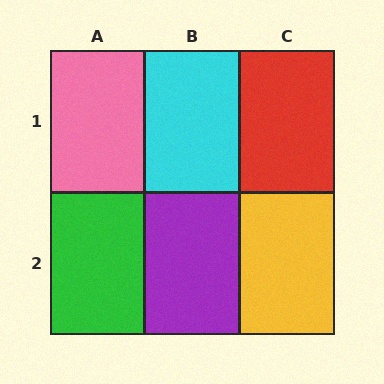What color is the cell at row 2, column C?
Yellow.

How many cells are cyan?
1 cell is cyan.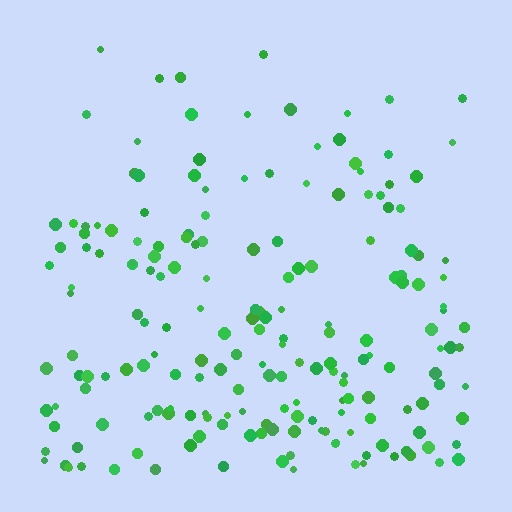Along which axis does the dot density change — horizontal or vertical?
Vertical.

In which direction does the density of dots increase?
From top to bottom, with the bottom side densest.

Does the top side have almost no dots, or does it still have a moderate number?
Still a moderate number, just noticeably fewer than the bottom.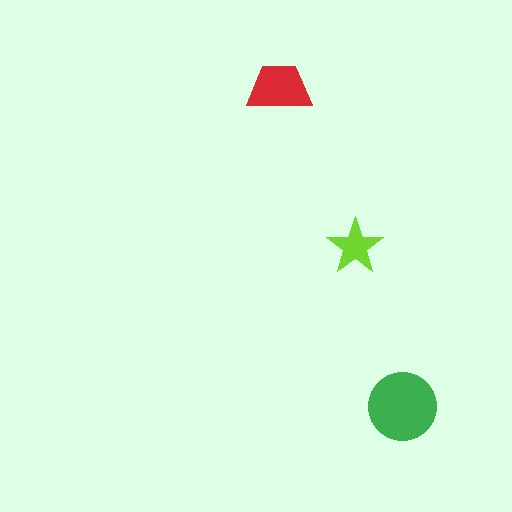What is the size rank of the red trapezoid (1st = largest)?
2nd.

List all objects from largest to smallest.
The green circle, the red trapezoid, the lime star.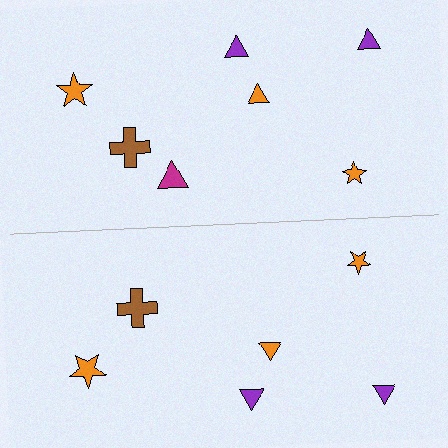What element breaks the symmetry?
A magenta triangle is missing from the bottom side.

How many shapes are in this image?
There are 13 shapes in this image.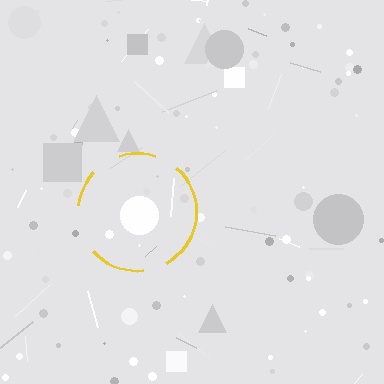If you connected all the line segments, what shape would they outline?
They would outline a circle.